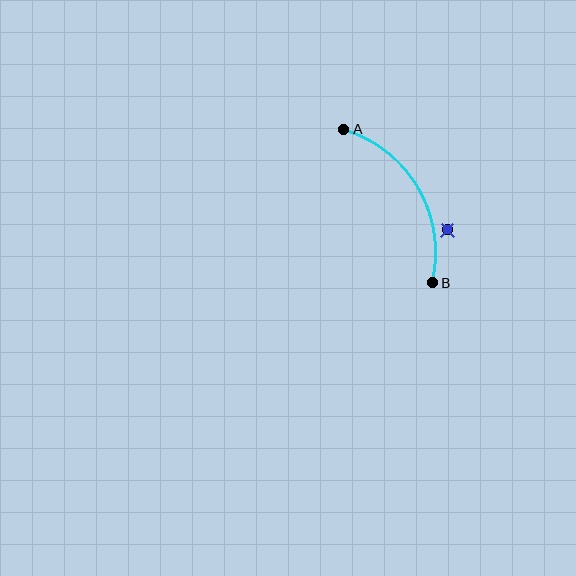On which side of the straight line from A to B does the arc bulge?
The arc bulges to the right of the straight line connecting A and B.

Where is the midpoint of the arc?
The arc midpoint is the point on the curve farthest from the straight line joining A and B. It sits to the right of that line.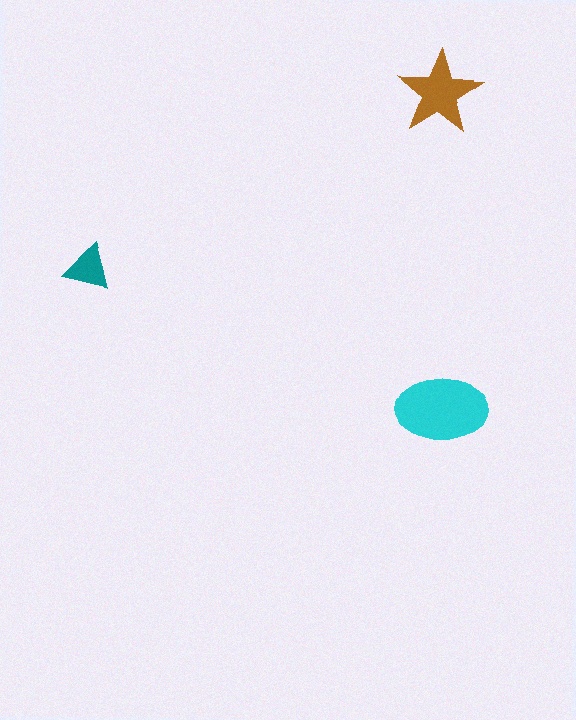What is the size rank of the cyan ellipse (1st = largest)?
1st.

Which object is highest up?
The brown star is topmost.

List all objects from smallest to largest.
The teal triangle, the brown star, the cyan ellipse.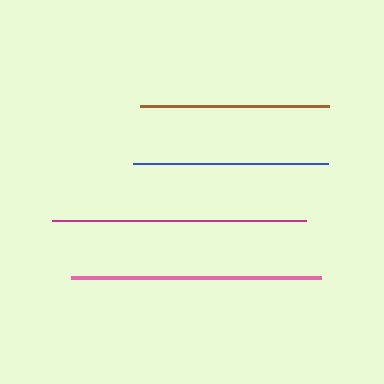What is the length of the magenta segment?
The magenta segment is approximately 254 pixels long.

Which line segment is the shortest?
The brown line is the shortest at approximately 189 pixels.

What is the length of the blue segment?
The blue segment is approximately 195 pixels long.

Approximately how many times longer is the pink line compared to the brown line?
The pink line is approximately 1.3 times the length of the brown line.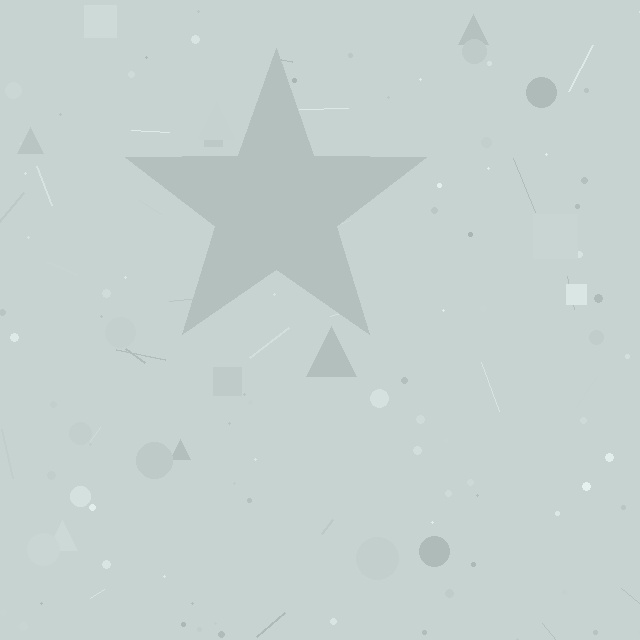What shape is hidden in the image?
A star is hidden in the image.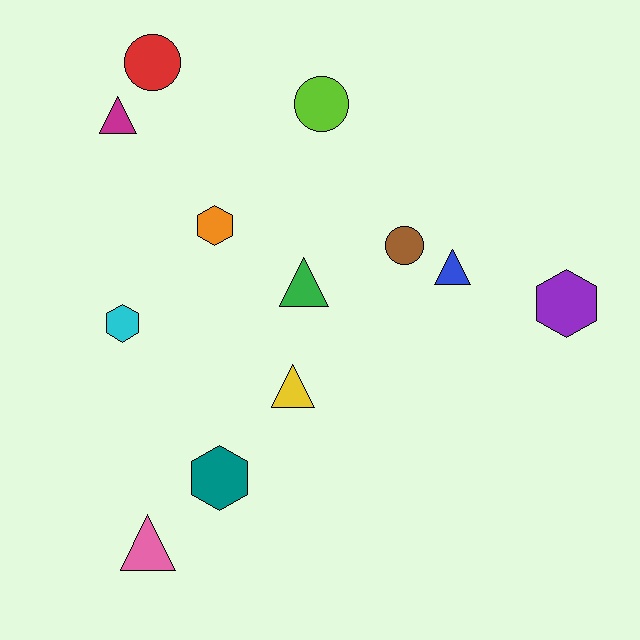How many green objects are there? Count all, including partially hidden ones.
There is 1 green object.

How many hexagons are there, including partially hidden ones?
There are 4 hexagons.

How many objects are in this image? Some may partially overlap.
There are 12 objects.